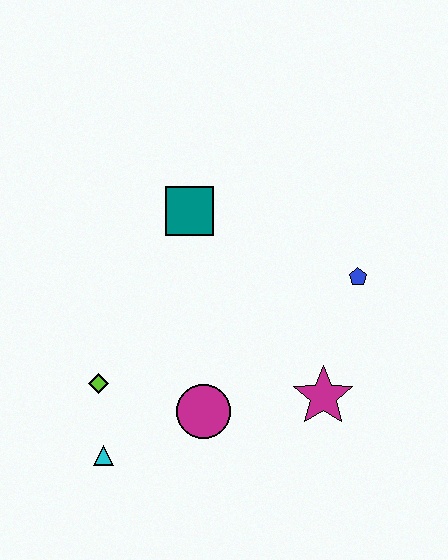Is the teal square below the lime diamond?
No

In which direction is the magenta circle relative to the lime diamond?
The magenta circle is to the right of the lime diamond.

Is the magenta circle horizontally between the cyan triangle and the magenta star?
Yes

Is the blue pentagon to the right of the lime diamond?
Yes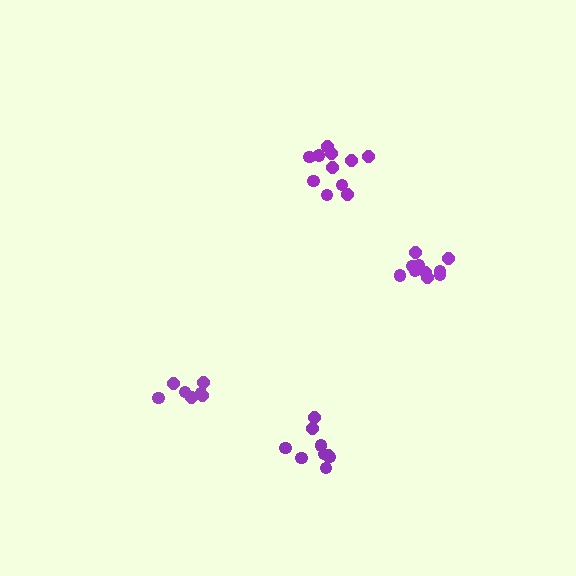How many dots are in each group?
Group 1: 11 dots, Group 2: 10 dots, Group 3: 10 dots, Group 4: 7 dots (38 total).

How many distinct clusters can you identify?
There are 4 distinct clusters.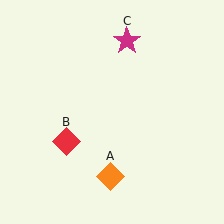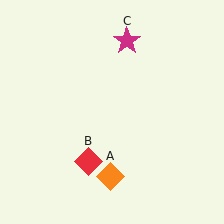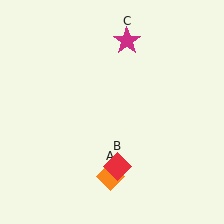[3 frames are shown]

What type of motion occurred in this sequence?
The red diamond (object B) rotated counterclockwise around the center of the scene.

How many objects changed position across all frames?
1 object changed position: red diamond (object B).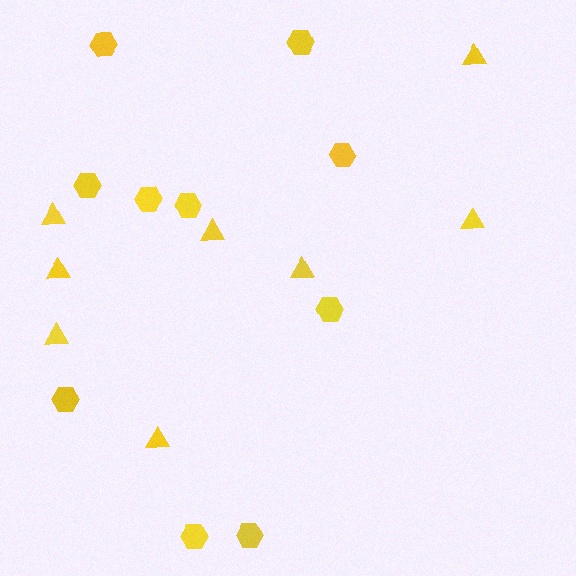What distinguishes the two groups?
There are 2 groups: one group of triangles (8) and one group of hexagons (10).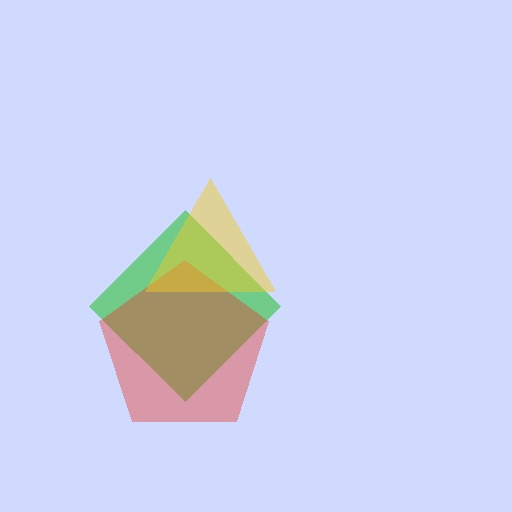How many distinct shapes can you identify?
There are 3 distinct shapes: a green diamond, a red pentagon, a yellow triangle.